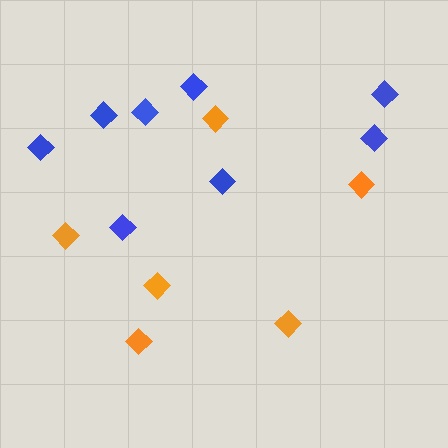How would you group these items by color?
There are 2 groups: one group of blue diamonds (8) and one group of orange diamonds (6).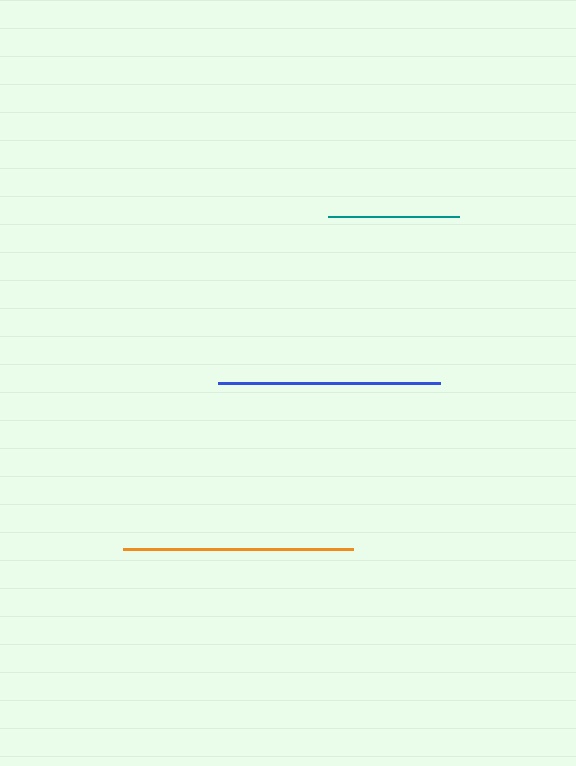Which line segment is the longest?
The orange line is the longest at approximately 230 pixels.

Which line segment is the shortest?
The teal line is the shortest at approximately 131 pixels.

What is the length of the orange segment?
The orange segment is approximately 230 pixels long.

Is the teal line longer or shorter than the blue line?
The blue line is longer than the teal line.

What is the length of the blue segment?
The blue segment is approximately 222 pixels long.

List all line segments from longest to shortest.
From longest to shortest: orange, blue, teal.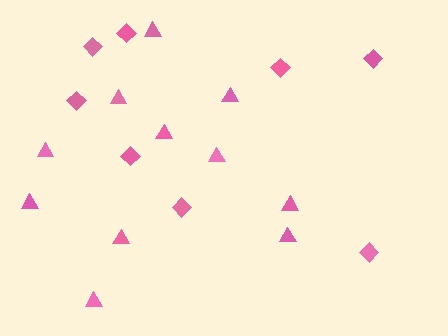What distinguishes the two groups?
There are 2 groups: one group of diamonds (8) and one group of triangles (11).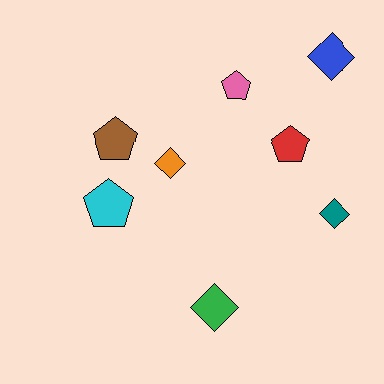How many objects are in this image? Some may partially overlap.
There are 8 objects.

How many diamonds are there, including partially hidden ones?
There are 4 diamonds.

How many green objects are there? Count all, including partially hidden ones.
There is 1 green object.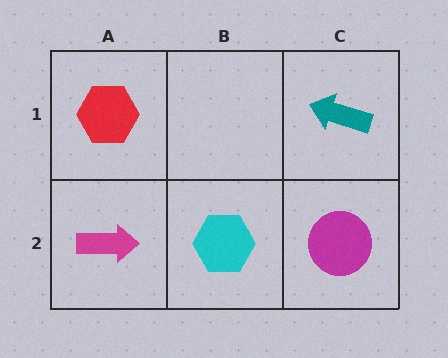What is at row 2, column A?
A magenta arrow.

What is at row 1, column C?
A teal arrow.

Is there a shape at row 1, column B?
No, that cell is empty.